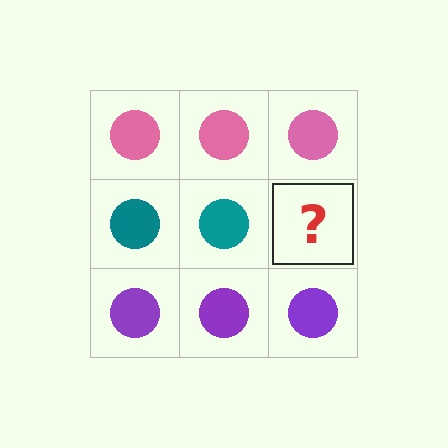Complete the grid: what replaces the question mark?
The question mark should be replaced with a teal circle.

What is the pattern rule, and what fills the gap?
The rule is that each row has a consistent color. The gap should be filled with a teal circle.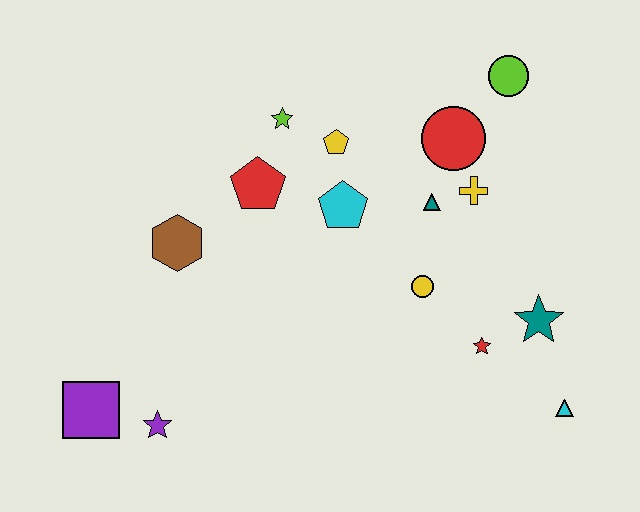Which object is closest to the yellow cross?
The teal triangle is closest to the yellow cross.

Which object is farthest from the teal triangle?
The purple square is farthest from the teal triangle.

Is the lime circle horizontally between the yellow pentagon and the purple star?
No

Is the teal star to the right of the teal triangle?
Yes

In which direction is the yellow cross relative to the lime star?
The yellow cross is to the right of the lime star.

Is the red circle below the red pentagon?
No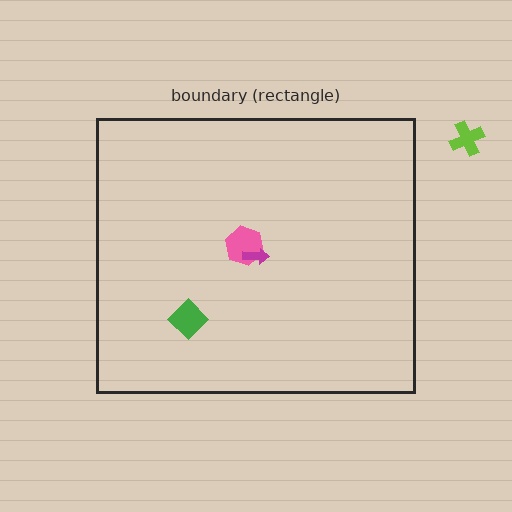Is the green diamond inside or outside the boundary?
Inside.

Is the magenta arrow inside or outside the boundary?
Inside.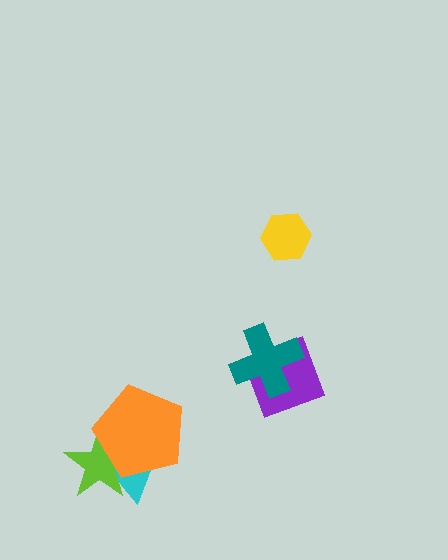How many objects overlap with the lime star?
2 objects overlap with the lime star.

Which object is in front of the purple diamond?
The teal cross is in front of the purple diamond.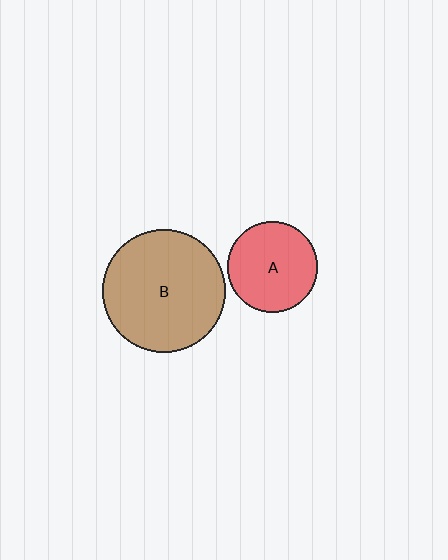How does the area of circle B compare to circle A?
Approximately 1.9 times.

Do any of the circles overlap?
No, none of the circles overlap.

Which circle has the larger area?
Circle B (brown).